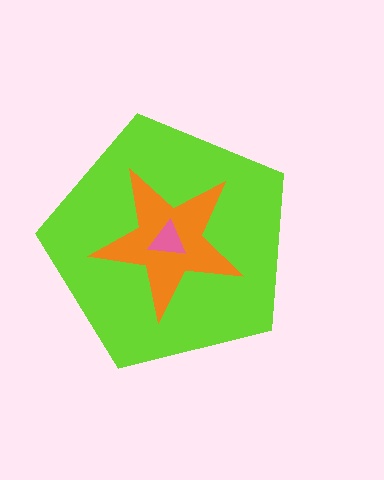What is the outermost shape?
The lime pentagon.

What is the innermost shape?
The pink triangle.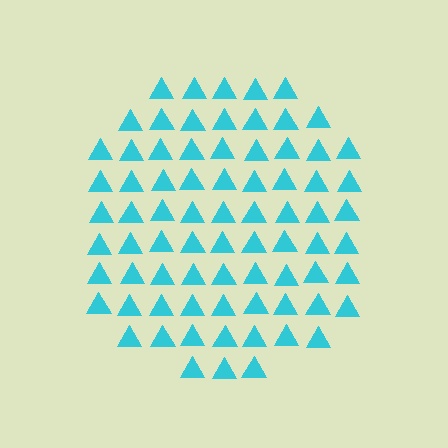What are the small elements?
The small elements are triangles.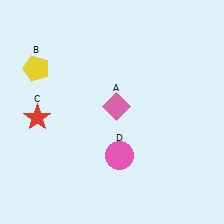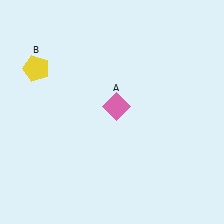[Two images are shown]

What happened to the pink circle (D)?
The pink circle (D) was removed in Image 2. It was in the bottom-right area of Image 1.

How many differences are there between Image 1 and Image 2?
There are 2 differences between the two images.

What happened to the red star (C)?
The red star (C) was removed in Image 2. It was in the bottom-left area of Image 1.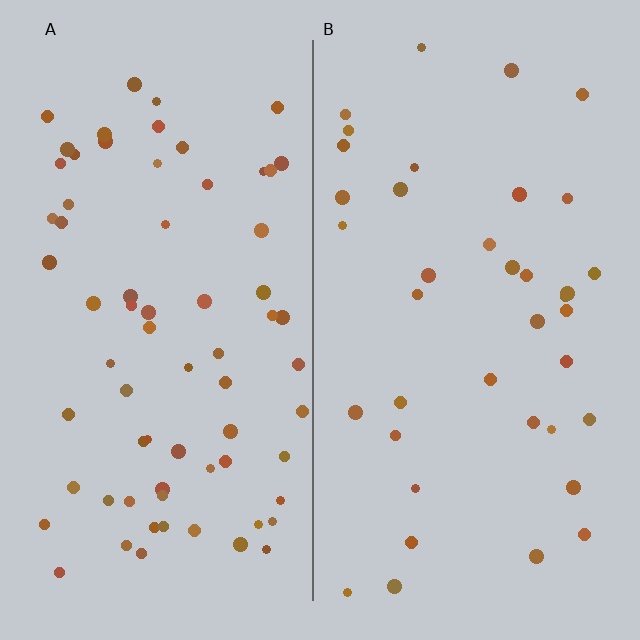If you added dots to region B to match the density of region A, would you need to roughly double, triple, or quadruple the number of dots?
Approximately double.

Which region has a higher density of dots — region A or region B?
A (the left).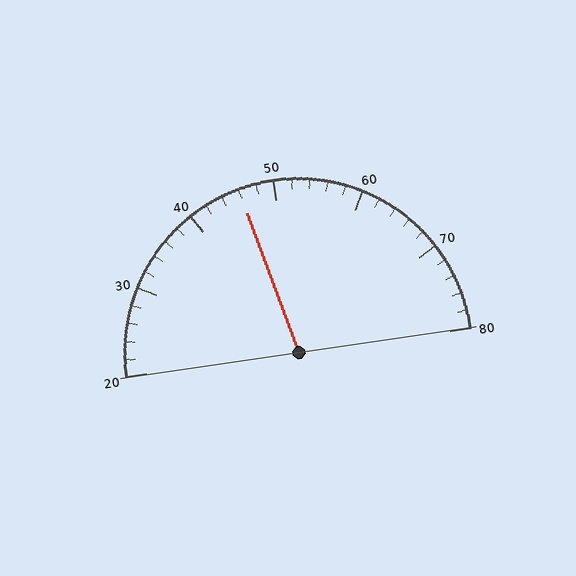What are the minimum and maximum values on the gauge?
The gauge ranges from 20 to 80.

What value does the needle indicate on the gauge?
The needle indicates approximately 46.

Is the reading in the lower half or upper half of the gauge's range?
The reading is in the lower half of the range (20 to 80).